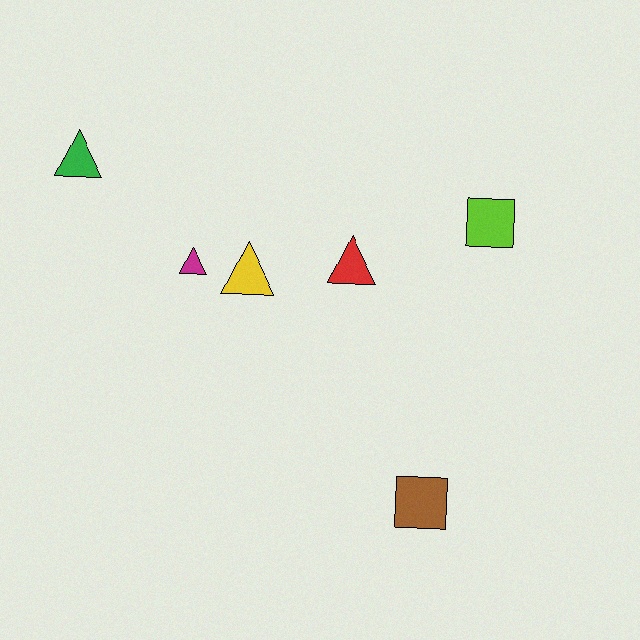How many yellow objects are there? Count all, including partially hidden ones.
There is 1 yellow object.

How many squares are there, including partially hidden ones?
There are 2 squares.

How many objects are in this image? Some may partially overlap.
There are 6 objects.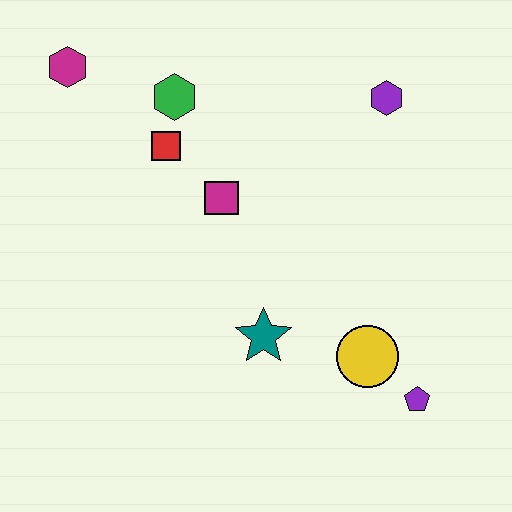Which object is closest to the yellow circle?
The purple pentagon is closest to the yellow circle.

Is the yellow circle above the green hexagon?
No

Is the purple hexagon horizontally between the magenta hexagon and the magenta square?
No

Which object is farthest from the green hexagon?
The purple pentagon is farthest from the green hexagon.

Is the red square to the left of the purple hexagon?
Yes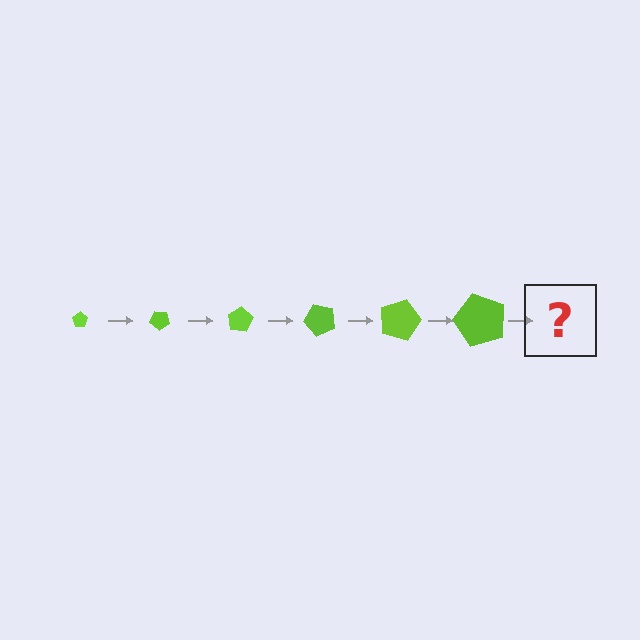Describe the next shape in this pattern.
It should be a pentagon, larger than the previous one and rotated 240 degrees from the start.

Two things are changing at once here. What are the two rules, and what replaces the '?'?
The two rules are that the pentagon grows larger each step and it rotates 40 degrees each step. The '?' should be a pentagon, larger than the previous one and rotated 240 degrees from the start.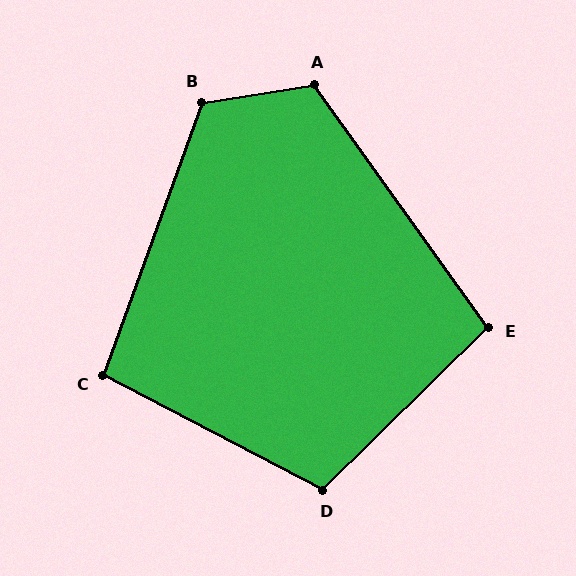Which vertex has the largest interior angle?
B, at approximately 119 degrees.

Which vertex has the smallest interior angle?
C, at approximately 98 degrees.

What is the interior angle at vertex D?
Approximately 108 degrees (obtuse).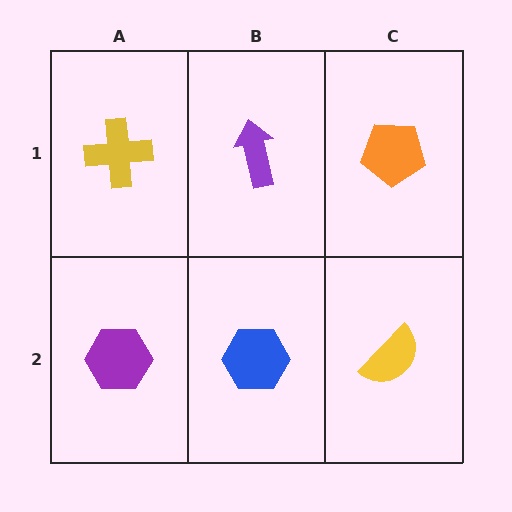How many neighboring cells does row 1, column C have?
2.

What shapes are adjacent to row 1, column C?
A yellow semicircle (row 2, column C), a purple arrow (row 1, column B).